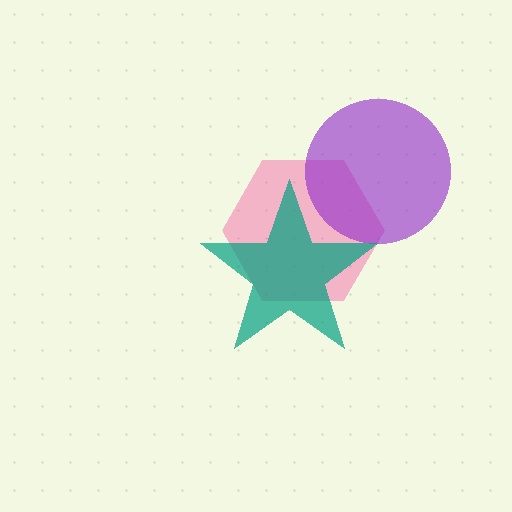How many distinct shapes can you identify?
There are 3 distinct shapes: a pink hexagon, a purple circle, a teal star.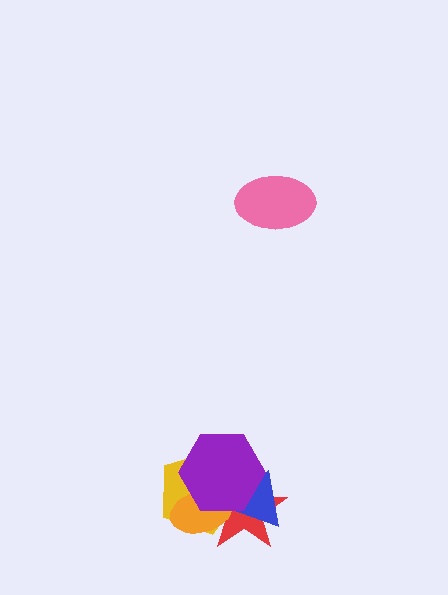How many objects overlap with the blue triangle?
4 objects overlap with the blue triangle.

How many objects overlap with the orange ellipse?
4 objects overlap with the orange ellipse.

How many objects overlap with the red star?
4 objects overlap with the red star.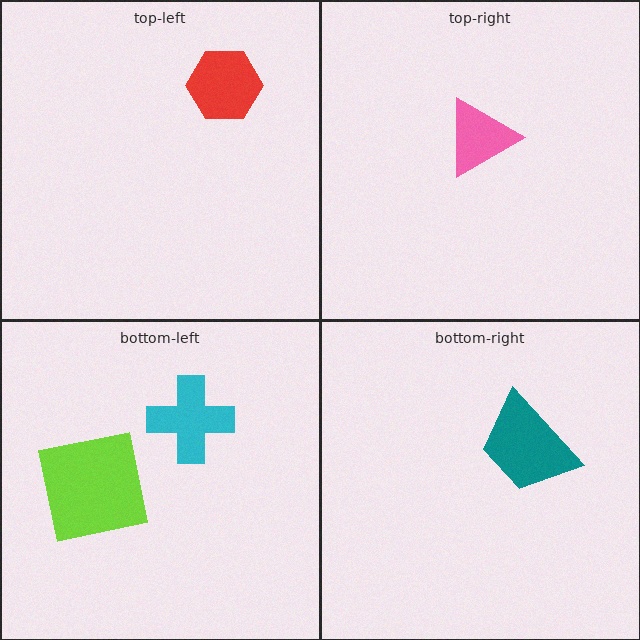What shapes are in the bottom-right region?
The teal trapezoid.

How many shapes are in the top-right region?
1.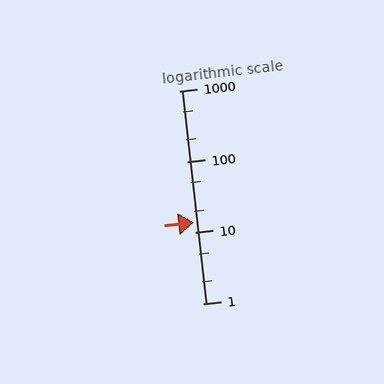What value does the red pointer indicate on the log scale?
The pointer indicates approximately 14.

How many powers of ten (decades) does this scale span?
The scale spans 3 decades, from 1 to 1000.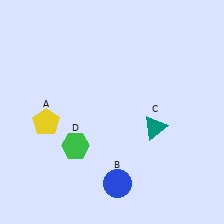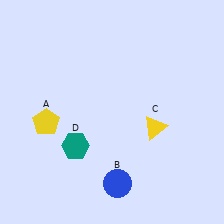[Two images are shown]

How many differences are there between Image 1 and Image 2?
There are 2 differences between the two images.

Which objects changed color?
C changed from teal to yellow. D changed from green to teal.